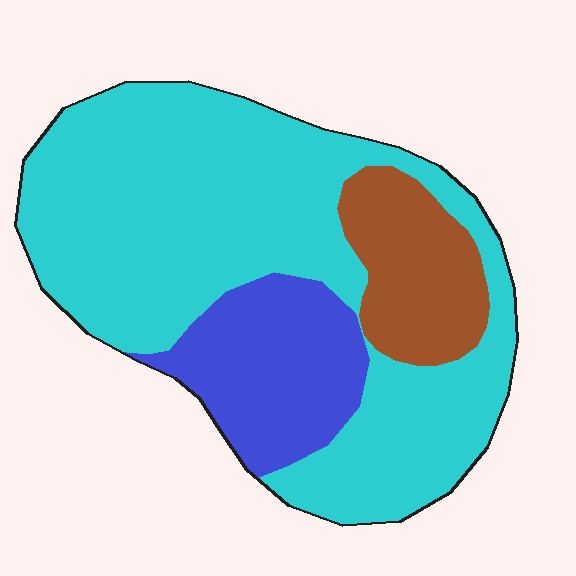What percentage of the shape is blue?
Blue covers 19% of the shape.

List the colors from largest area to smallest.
From largest to smallest: cyan, blue, brown.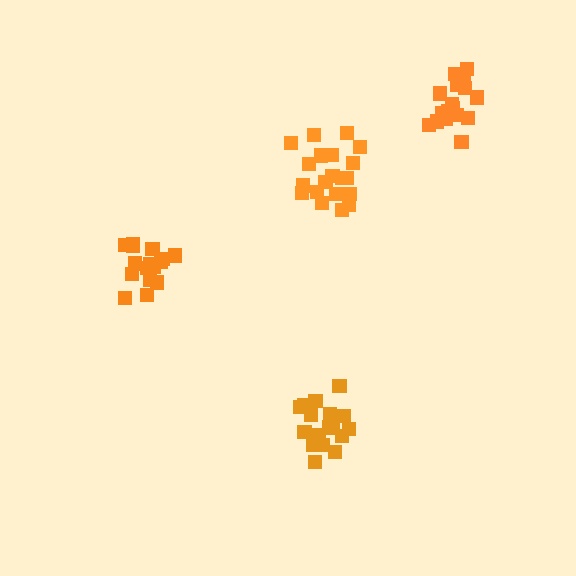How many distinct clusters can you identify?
There are 4 distinct clusters.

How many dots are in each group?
Group 1: 16 dots, Group 2: 19 dots, Group 3: 20 dots, Group 4: 17 dots (72 total).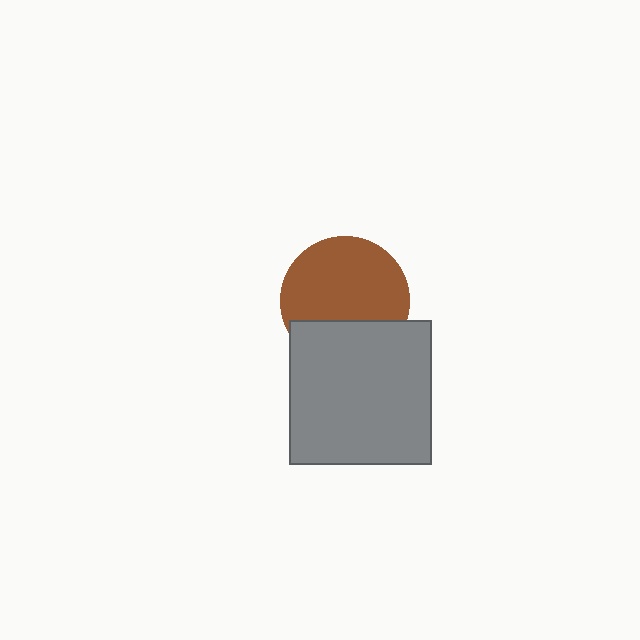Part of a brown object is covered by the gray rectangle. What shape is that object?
It is a circle.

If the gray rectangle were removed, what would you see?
You would see the complete brown circle.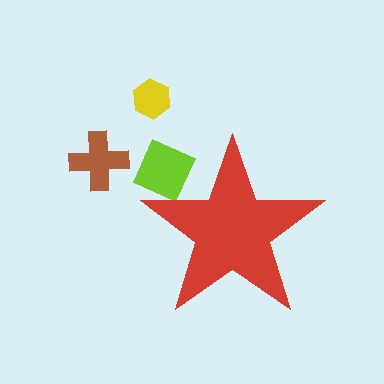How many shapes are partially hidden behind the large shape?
1 shape is partially hidden.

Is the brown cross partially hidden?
No, the brown cross is fully visible.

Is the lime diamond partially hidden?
Yes, the lime diamond is partially hidden behind the red star.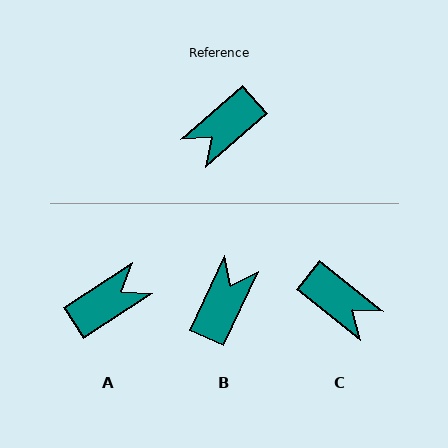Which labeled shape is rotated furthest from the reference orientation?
A, about 172 degrees away.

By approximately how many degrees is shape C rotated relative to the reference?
Approximately 100 degrees counter-clockwise.